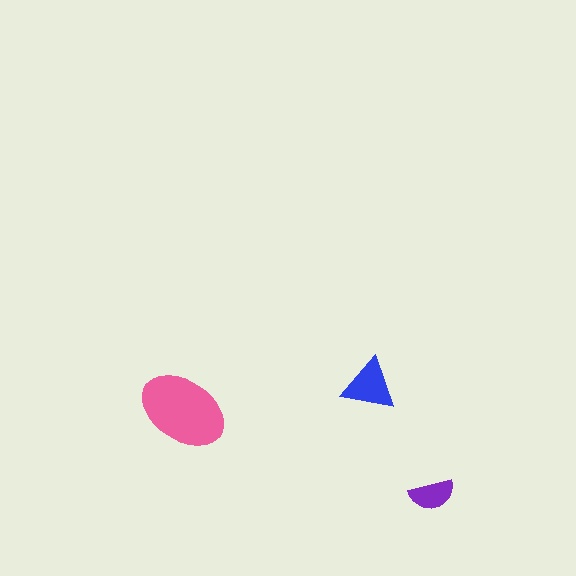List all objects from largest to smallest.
The pink ellipse, the blue triangle, the purple semicircle.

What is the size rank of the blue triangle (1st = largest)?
2nd.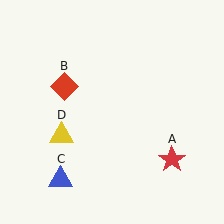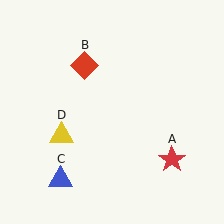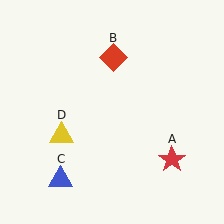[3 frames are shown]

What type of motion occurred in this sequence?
The red diamond (object B) rotated clockwise around the center of the scene.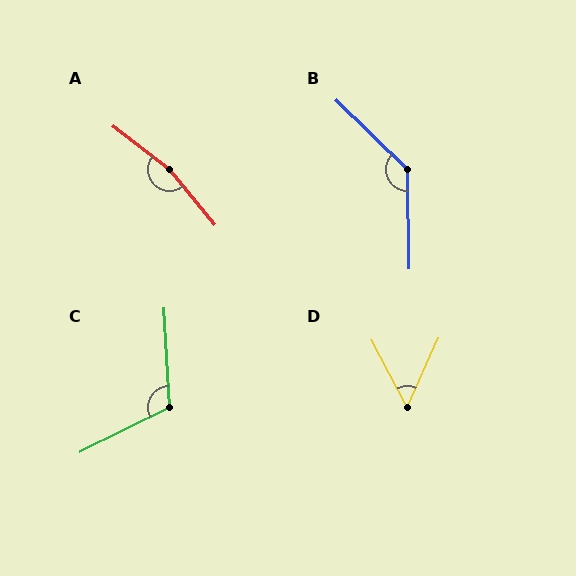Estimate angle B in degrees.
Approximately 135 degrees.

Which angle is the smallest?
D, at approximately 52 degrees.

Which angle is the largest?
A, at approximately 167 degrees.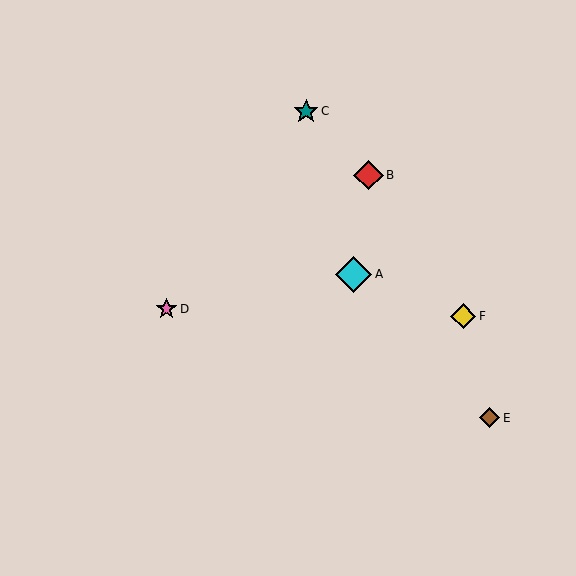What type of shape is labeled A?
Shape A is a cyan diamond.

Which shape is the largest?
The cyan diamond (labeled A) is the largest.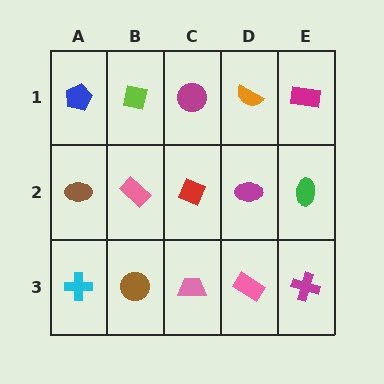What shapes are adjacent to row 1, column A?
A brown ellipse (row 2, column A), a lime square (row 1, column B).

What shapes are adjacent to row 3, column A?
A brown ellipse (row 2, column A), a brown circle (row 3, column B).